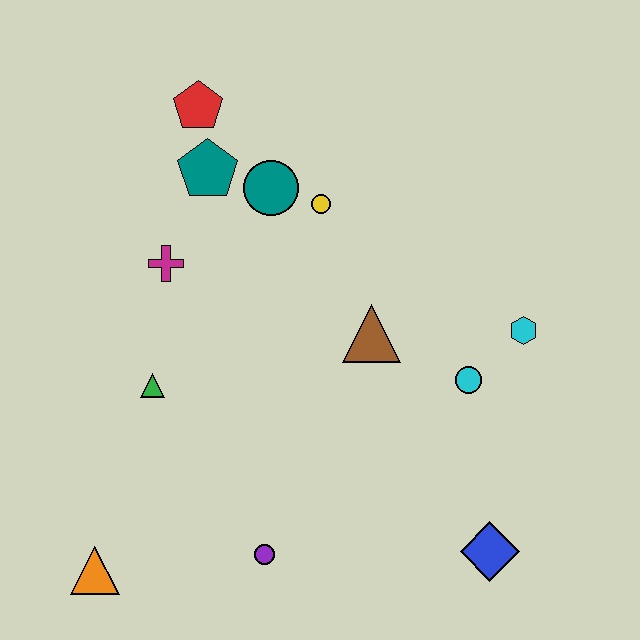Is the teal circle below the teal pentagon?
Yes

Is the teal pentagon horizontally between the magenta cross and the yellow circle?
Yes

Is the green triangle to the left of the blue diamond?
Yes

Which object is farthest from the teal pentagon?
The blue diamond is farthest from the teal pentagon.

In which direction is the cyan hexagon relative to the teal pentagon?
The cyan hexagon is to the right of the teal pentagon.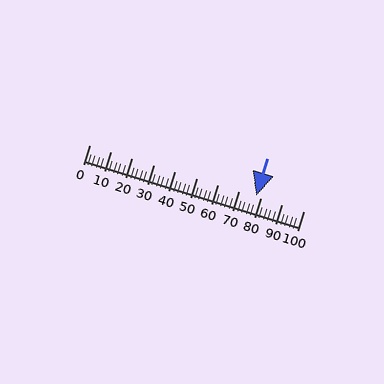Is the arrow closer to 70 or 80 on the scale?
The arrow is closer to 80.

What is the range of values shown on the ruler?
The ruler shows values from 0 to 100.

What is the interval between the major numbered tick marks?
The major tick marks are spaced 10 units apart.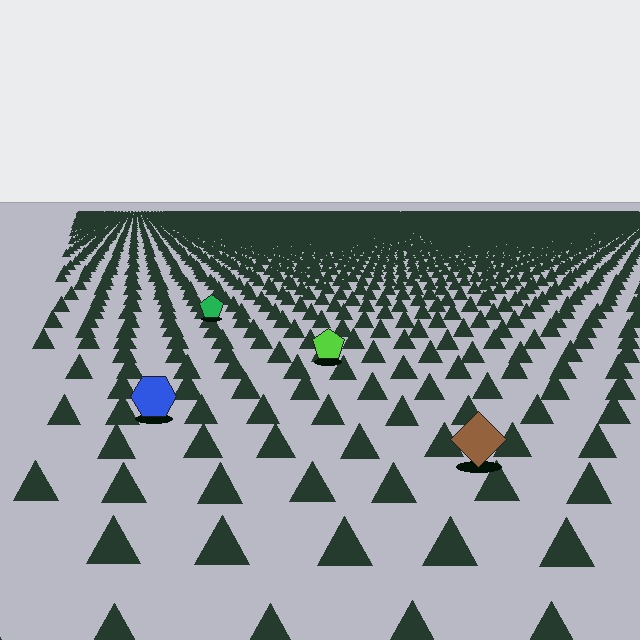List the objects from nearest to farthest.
From nearest to farthest: the brown diamond, the blue hexagon, the lime pentagon, the green pentagon.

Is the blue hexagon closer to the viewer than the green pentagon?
Yes. The blue hexagon is closer — you can tell from the texture gradient: the ground texture is coarser near it.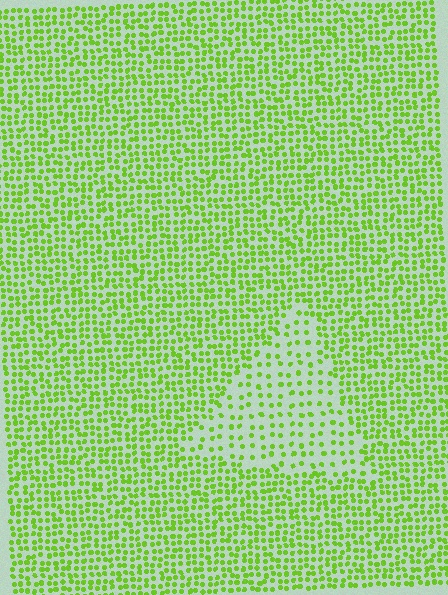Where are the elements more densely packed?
The elements are more densely packed outside the triangle boundary.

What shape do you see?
I see a triangle.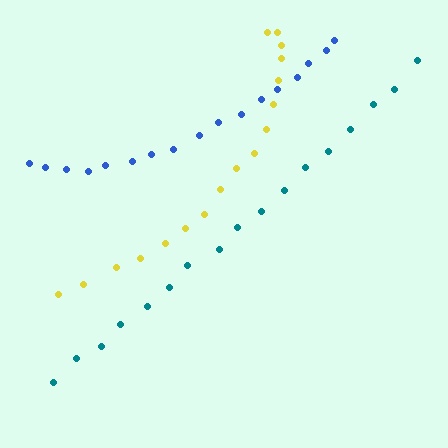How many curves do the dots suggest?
There are 3 distinct paths.